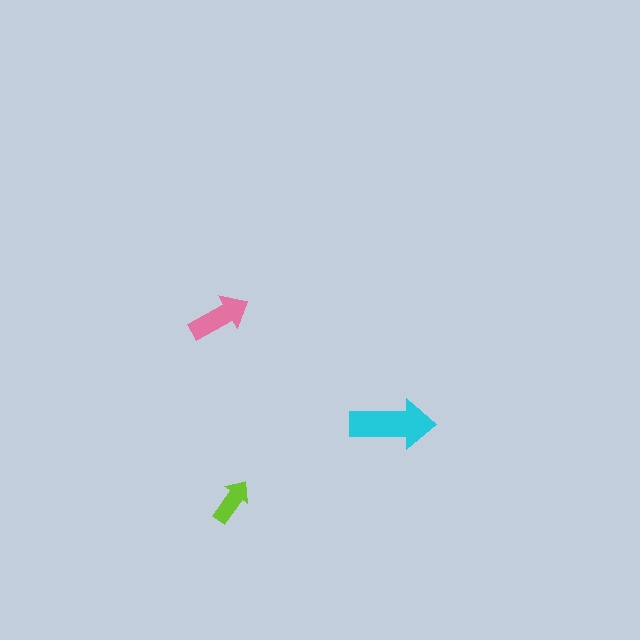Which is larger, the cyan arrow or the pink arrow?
The cyan one.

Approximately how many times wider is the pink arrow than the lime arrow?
About 1.5 times wider.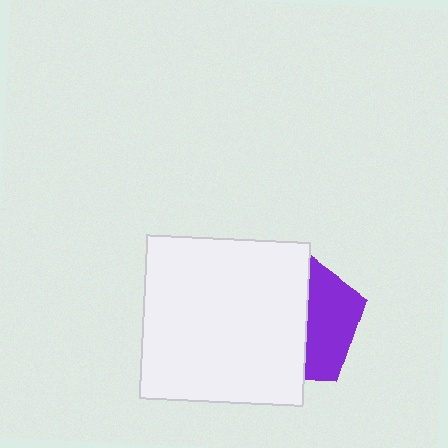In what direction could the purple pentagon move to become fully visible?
The purple pentagon could move right. That would shift it out from behind the white square entirely.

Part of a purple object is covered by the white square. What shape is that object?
It is a pentagon.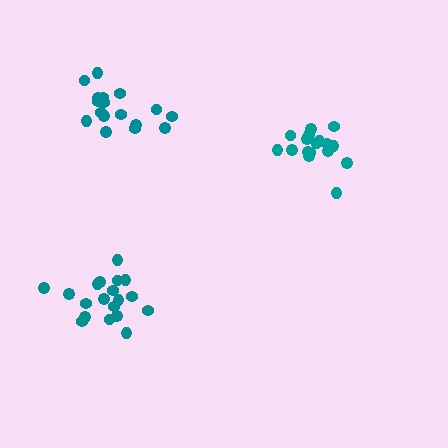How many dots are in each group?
Group 1: 17 dots, Group 2: 19 dots, Group 3: 17 dots (53 total).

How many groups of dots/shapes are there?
There are 3 groups.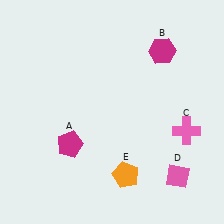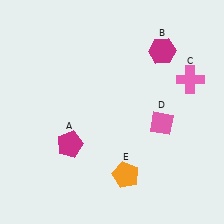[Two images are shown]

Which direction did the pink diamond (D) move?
The pink diamond (D) moved up.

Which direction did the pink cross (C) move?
The pink cross (C) moved up.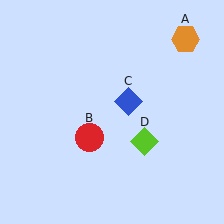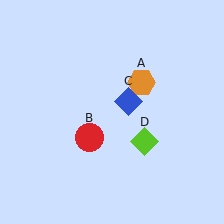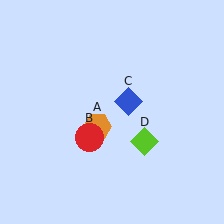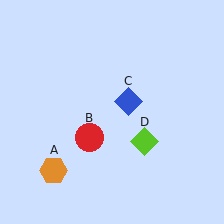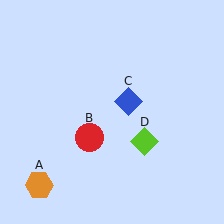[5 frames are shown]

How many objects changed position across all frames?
1 object changed position: orange hexagon (object A).